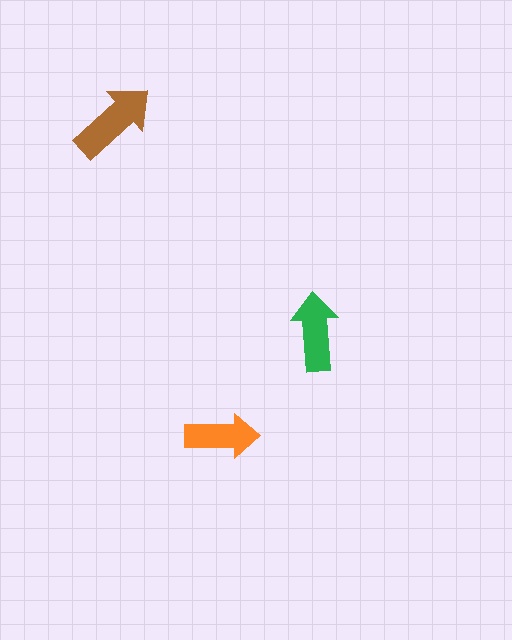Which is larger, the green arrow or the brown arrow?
The brown one.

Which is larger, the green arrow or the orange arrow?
The green one.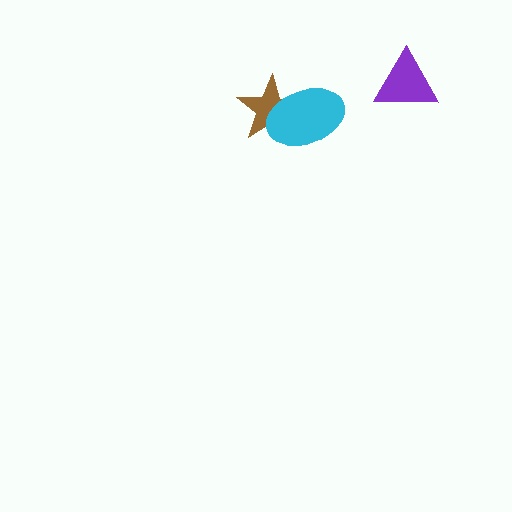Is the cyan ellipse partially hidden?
No, no other shape covers it.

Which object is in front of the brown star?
The cyan ellipse is in front of the brown star.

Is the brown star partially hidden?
Yes, it is partially covered by another shape.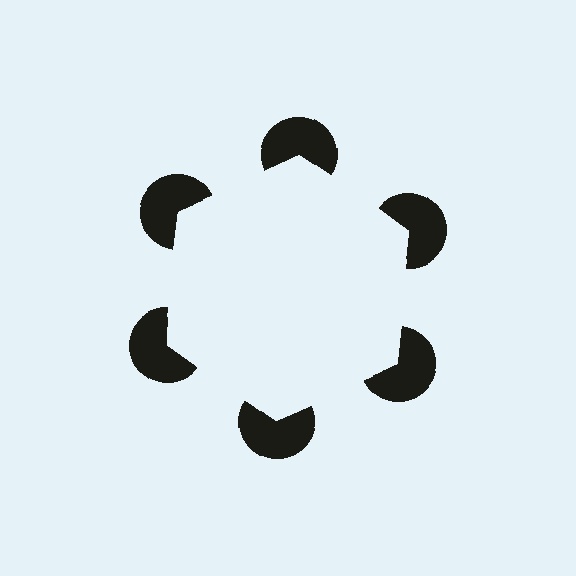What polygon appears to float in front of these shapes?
An illusory hexagon — its edges are inferred from the aligned wedge cuts in the pac-man discs, not physically drawn.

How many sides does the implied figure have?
6 sides.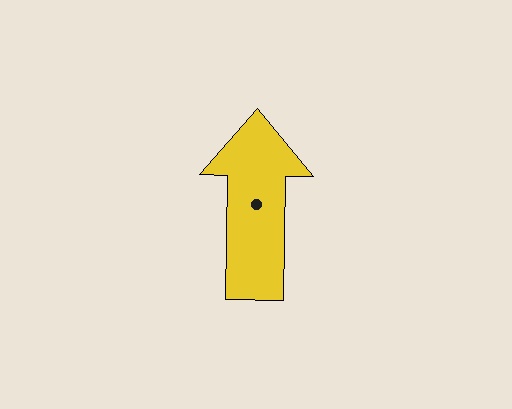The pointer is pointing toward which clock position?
Roughly 12 o'clock.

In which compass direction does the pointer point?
North.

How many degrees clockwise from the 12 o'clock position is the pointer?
Approximately 1 degrees.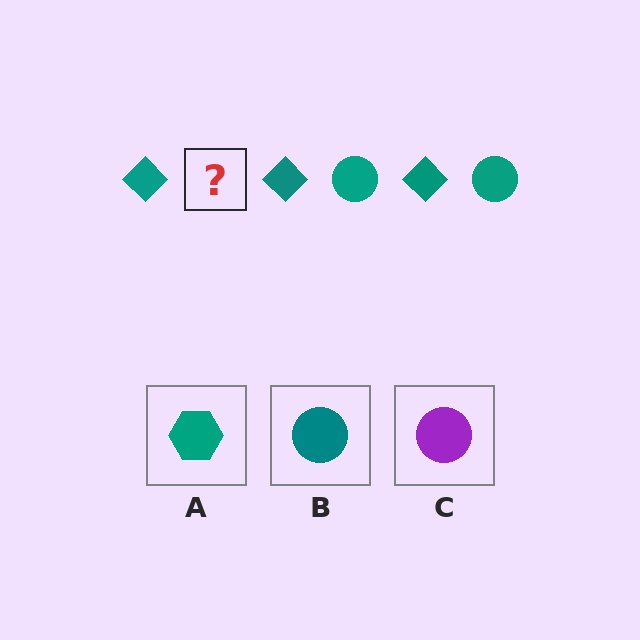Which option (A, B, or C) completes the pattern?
B.